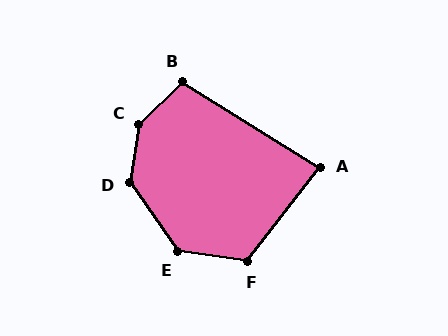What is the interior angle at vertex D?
Approximately 136 degrees (obtuse).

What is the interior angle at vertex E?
Approximately 132 degrees (obtuse).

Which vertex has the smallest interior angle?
A, at approximately 84 degrees.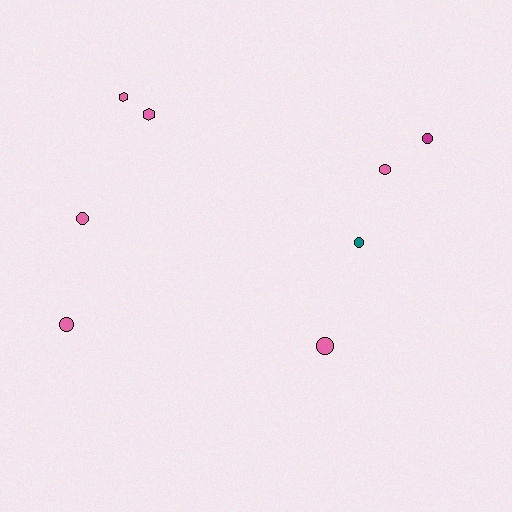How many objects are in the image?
There are 8 objects.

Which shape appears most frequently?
Circle, with 6 objects.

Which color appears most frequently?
Pink, with 6 objects.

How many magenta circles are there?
There is 1 magenta circle.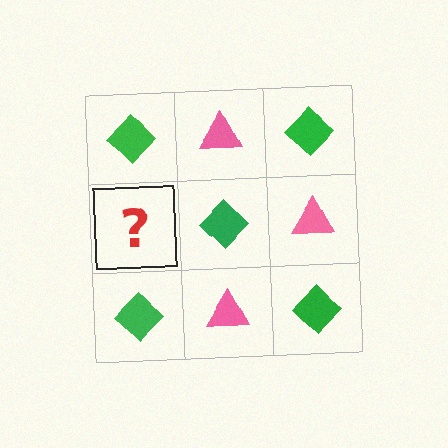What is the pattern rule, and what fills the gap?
The rule is that it alternates green diamond and pink triangle in a checkerboard pattern. The gap should be filled with a pink triangle.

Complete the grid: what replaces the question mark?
The question mark should be replaced with a pink triangle.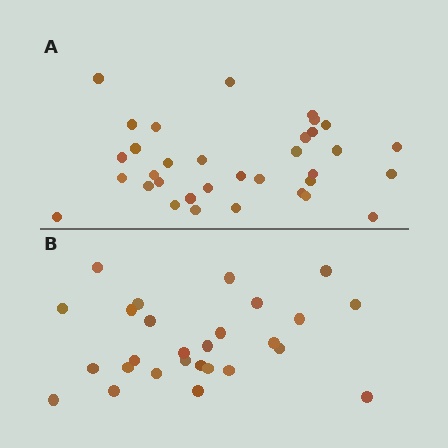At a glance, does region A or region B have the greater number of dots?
Region A (the top region) has more dots.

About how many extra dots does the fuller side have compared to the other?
Region A has roughly 8 or so more dots than region B.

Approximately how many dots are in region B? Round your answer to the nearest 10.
About 30 dots. (The exact count is 27, which rounds to 30.)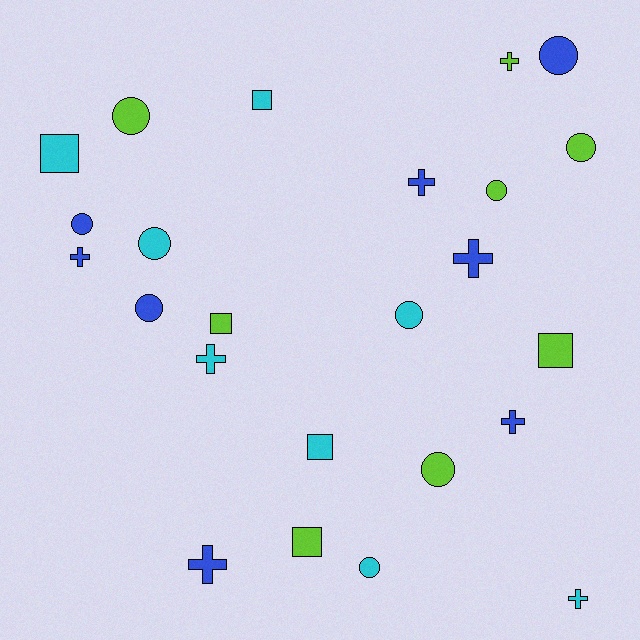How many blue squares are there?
There are no blue squares.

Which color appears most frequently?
Lime, with 8 objects.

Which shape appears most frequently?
Circle, with 10 objects.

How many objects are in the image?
There are 24 objects.